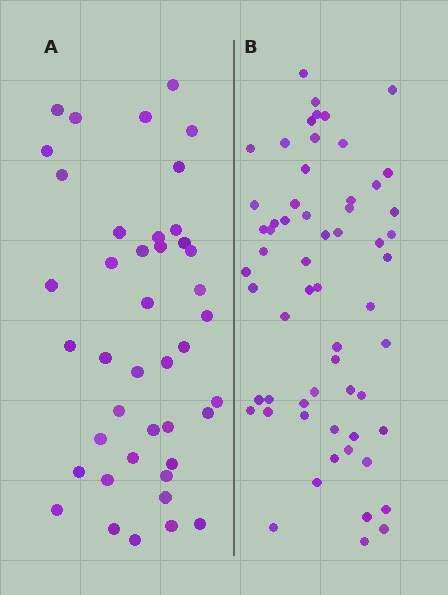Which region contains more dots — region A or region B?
Region B (the right region) has more dots.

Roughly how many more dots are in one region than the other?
Region B has approximately 20 more dots than region A.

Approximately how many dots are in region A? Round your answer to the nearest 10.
About 40 dots. (The exact count is 42, which rounds to 40.)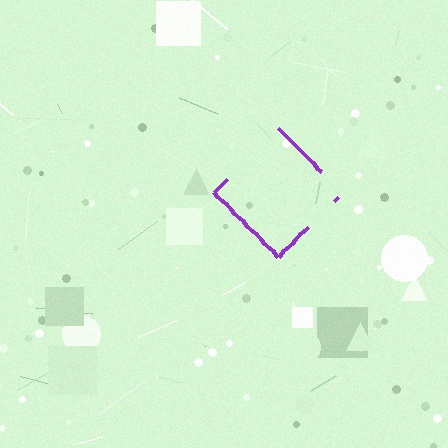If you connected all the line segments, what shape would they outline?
They would outline a diamond.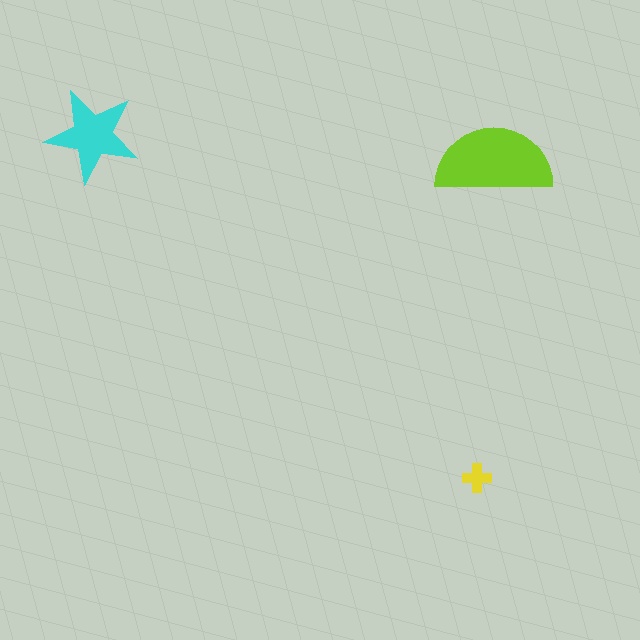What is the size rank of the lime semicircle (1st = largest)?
1st.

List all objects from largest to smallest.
The lime semicircle, the cyan star, the yellow cross.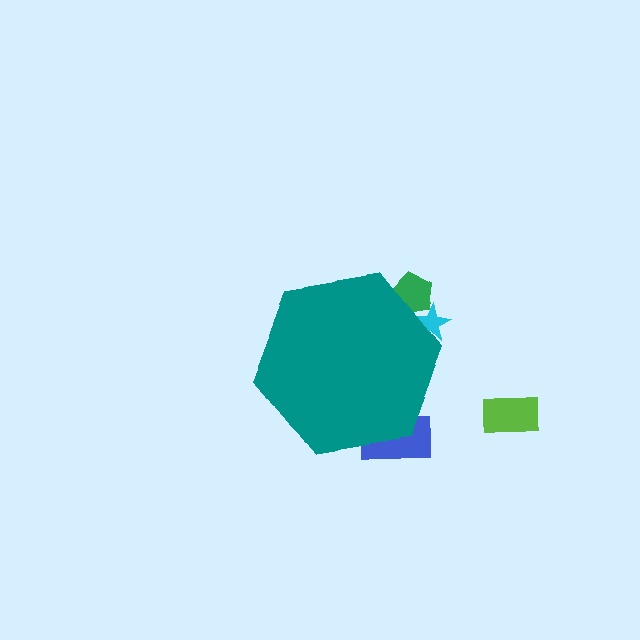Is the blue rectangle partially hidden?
Yes, the blue rectangle is partially hidden behind the teal hexagon.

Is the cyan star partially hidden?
Yes, the cyan star is partially hidden behind the teal hexagon.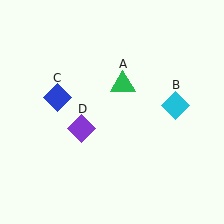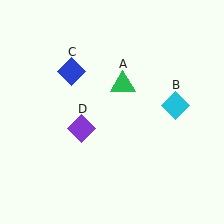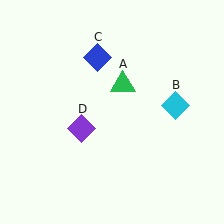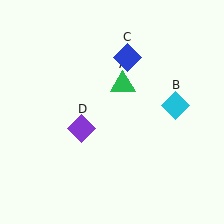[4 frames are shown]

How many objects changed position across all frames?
1 object changed position: blue diamond (object C).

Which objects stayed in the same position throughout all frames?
Green triangle (object A) and cyan diamond (object B) and purple diamond (object D) remained stationary.